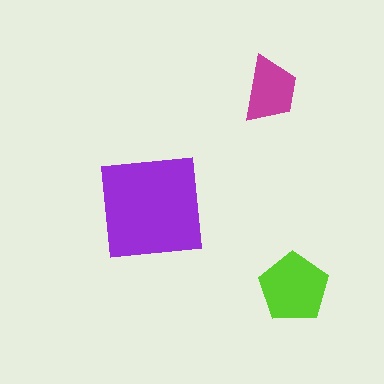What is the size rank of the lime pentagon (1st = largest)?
2nd.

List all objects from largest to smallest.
The purple square, the lime pentagon, the magenta trapezoid.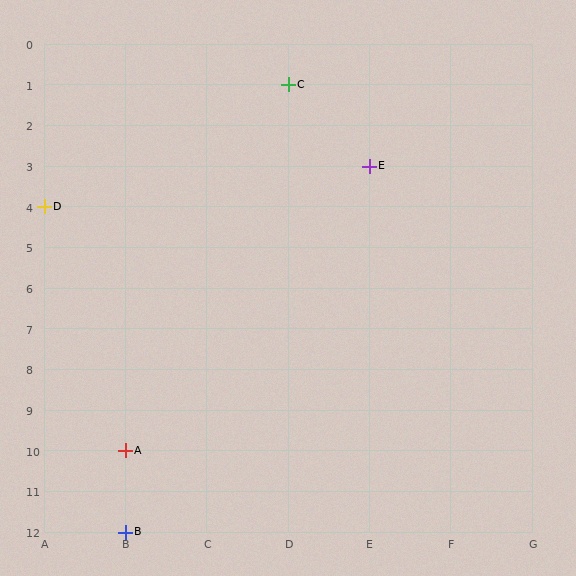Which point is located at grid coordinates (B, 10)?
Point A is at (B, 10).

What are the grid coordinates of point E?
Point E is at grid coordinates (E, 3).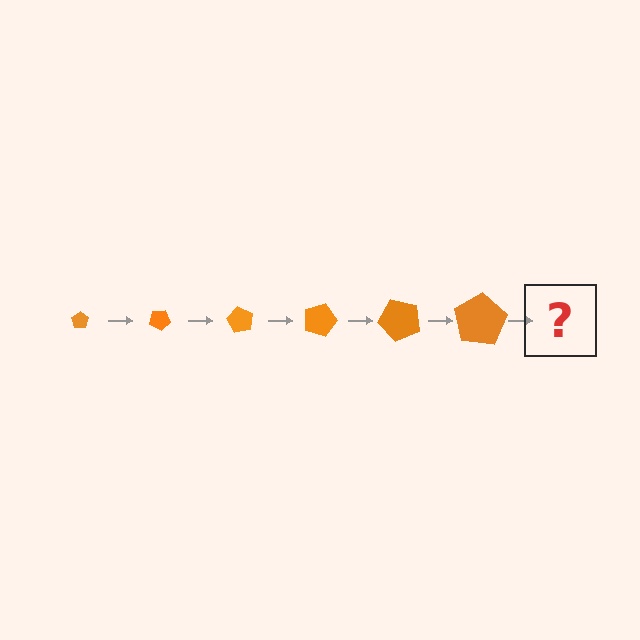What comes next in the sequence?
The next element should be a pentagon, larger than the previous one and rotated 180 degrees from the start.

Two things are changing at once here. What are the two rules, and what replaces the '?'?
The two rules are that the pentagon grows larger each step and it rotates 30 degrees each step. The '?' should be a pentagon, larger than the previous one and rotated 180 degrees from the start.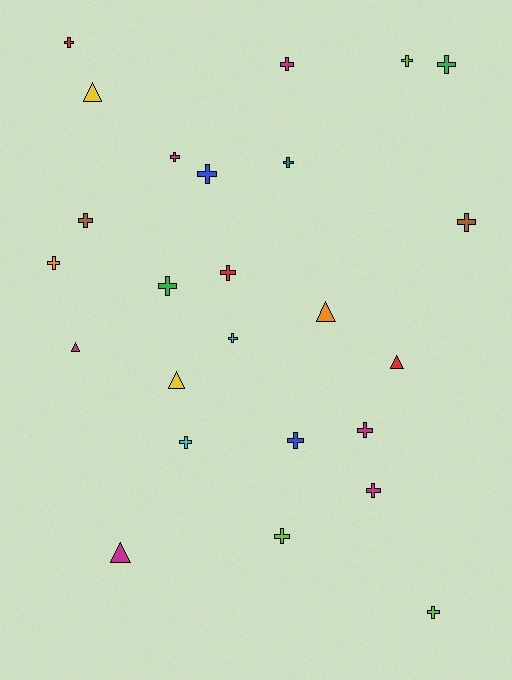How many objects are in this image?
There are 25 objects.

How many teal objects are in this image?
There is 1 teal object.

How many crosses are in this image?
There are 19 crosses.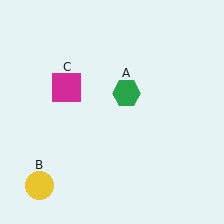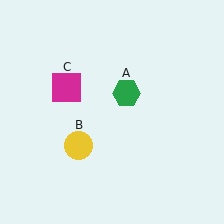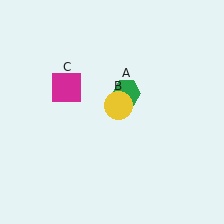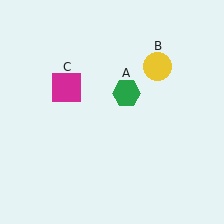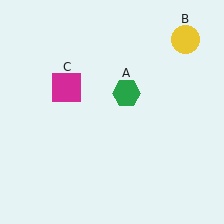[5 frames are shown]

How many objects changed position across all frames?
1 object changed position: yellow circle (object B).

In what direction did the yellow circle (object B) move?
The yellow circle (object B) moved up and to the right.